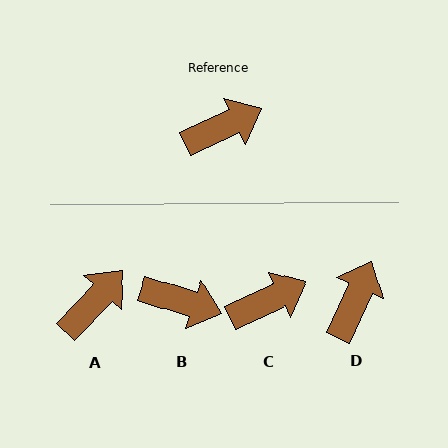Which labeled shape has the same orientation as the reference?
C.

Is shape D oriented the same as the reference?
No, it is off by about 41 degrees.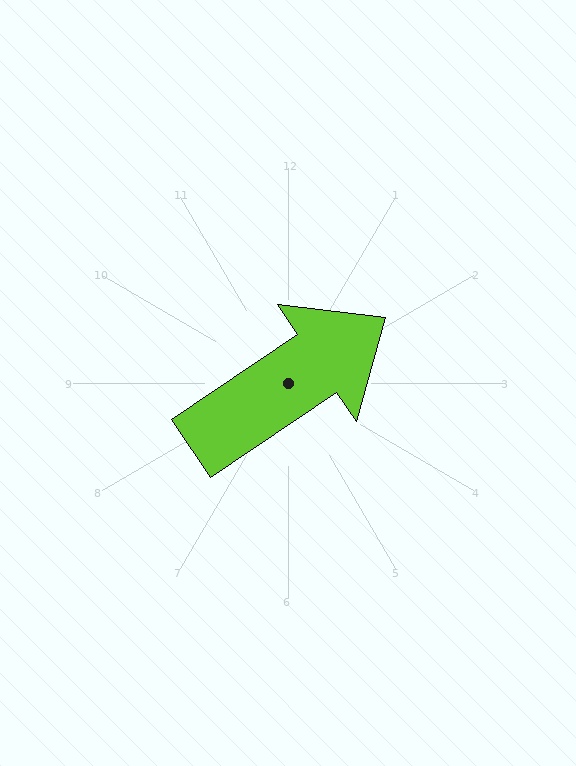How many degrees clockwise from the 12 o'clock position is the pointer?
Approximately 56 degrees.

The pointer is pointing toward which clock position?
Roughly 2 o'clock.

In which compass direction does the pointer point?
Northeast.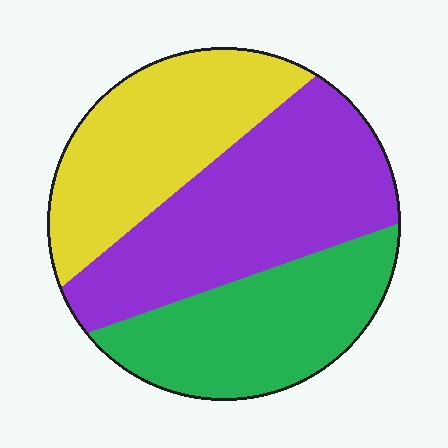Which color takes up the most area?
Purple, at roughly 40%.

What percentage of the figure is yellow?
Yellow covers roughly 30% of the figure.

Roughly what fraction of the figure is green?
Green covers around 30% of the figure.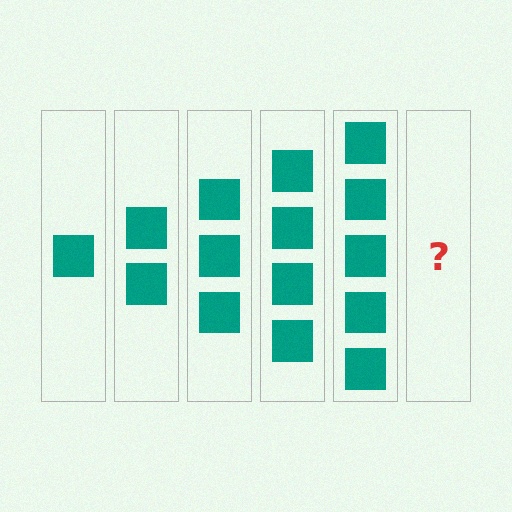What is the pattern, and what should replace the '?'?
The pattern is that each step adds one more square. The '?' should be 6 squares.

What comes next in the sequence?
The next element should be 6 squares.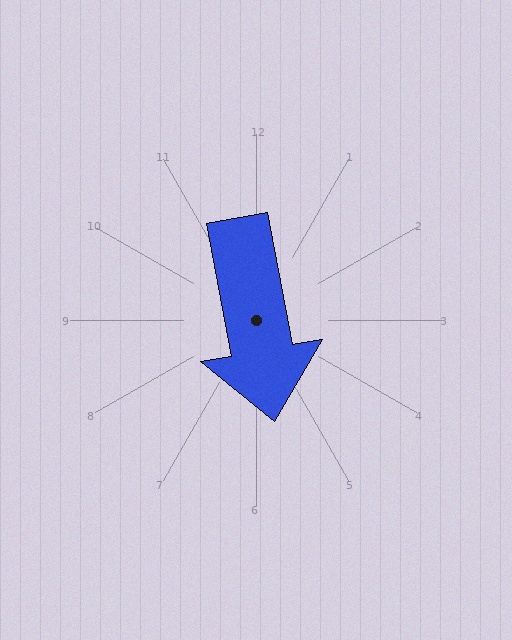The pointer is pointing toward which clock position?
Roughly 6 o'clock.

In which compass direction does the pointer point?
South.